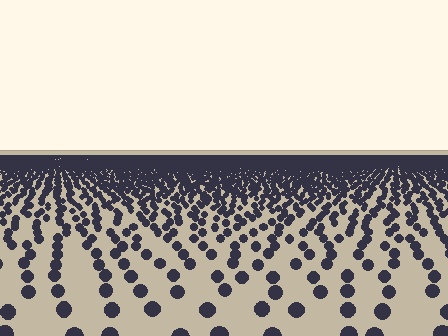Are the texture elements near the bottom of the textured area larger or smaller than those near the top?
Larger. Near the bottom, elements are closer to the viewer and appear at a bigger on-screen size.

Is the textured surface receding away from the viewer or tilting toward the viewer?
The surface is receding away from the viewer. Texture elements get smaller and denser toward the top.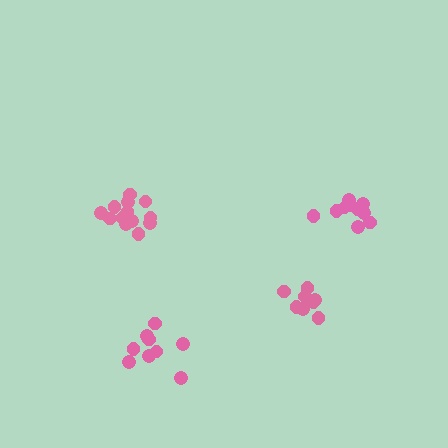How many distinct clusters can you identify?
There are 4 distinct clusters.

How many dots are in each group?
Group 1: 8 dots, Group 2: 9 dots, Group 3: 10 dots, Group 4: 13 dots (40 total).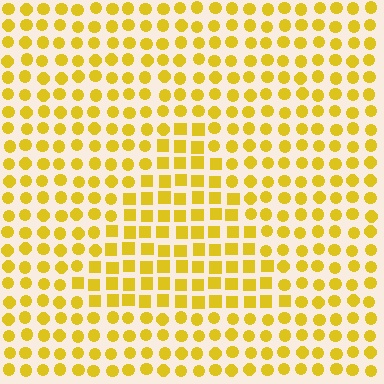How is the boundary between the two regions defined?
The boundary is defined by a change in element shape: squares inside vs. circles outside. All elements share the same color and spacing.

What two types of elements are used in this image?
The image uses squares inside the triangle region and circles outside it.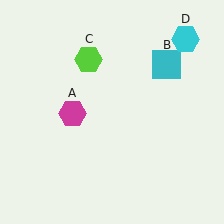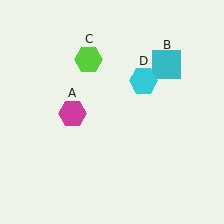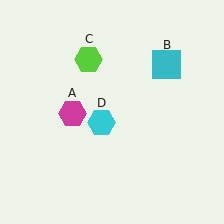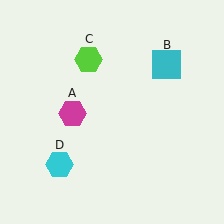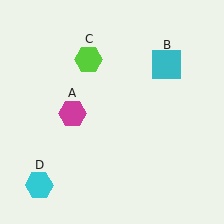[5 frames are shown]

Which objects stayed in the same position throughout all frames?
Magenta hexagon (object A) and cyan square (object B) and lime hexagon (object C) remained stationary.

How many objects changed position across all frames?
1 object changed position: cyan hexagon (object D).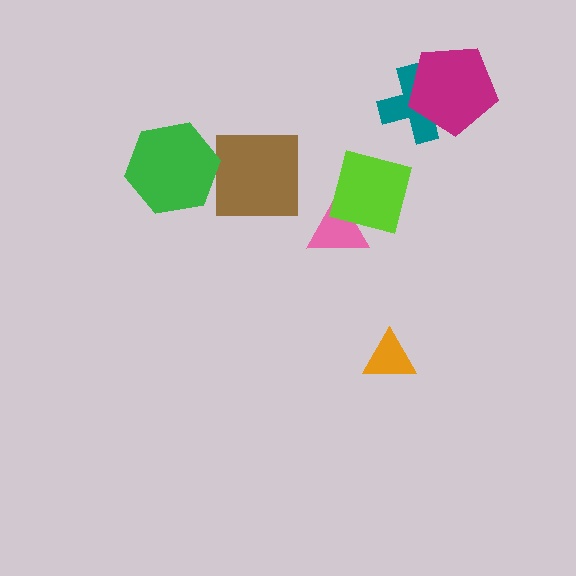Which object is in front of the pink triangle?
The lime square is in front of the pink triangle.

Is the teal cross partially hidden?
Yes, it is partially covered by another shape.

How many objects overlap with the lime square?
1 object overlaps with the lime square.